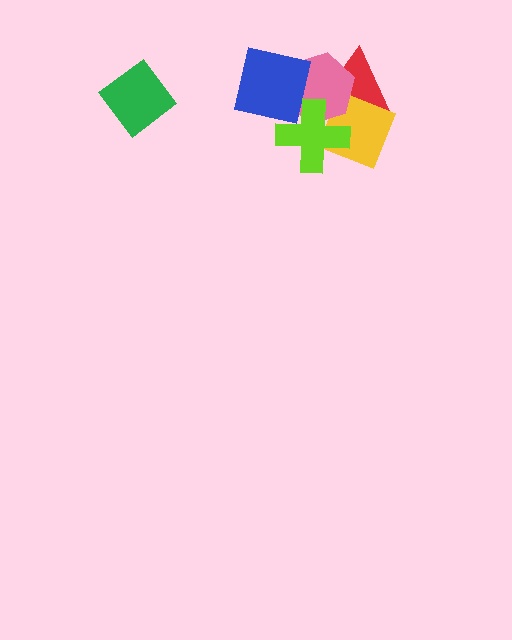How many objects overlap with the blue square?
2 objects overlap with the blue square.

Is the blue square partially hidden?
Yes, it is partially covered by another shape.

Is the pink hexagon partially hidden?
Yes, it is partially covered by another shape.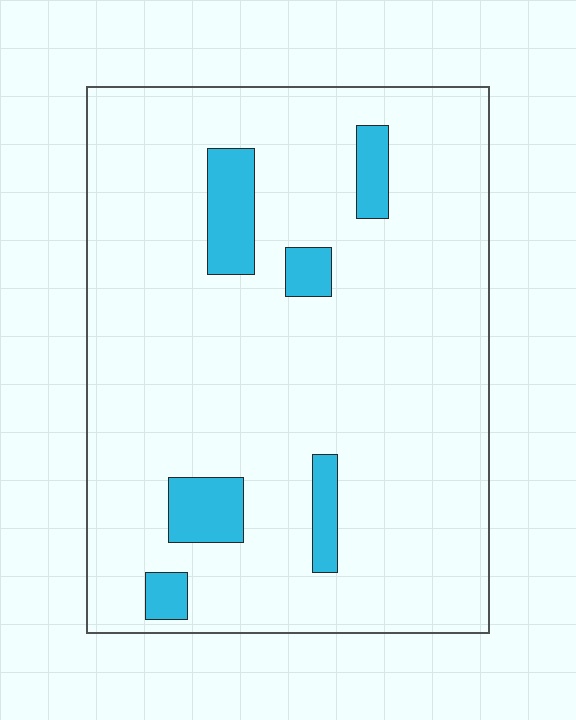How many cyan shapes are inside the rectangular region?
6.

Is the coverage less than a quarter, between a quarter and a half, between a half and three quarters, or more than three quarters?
Less than a quarter.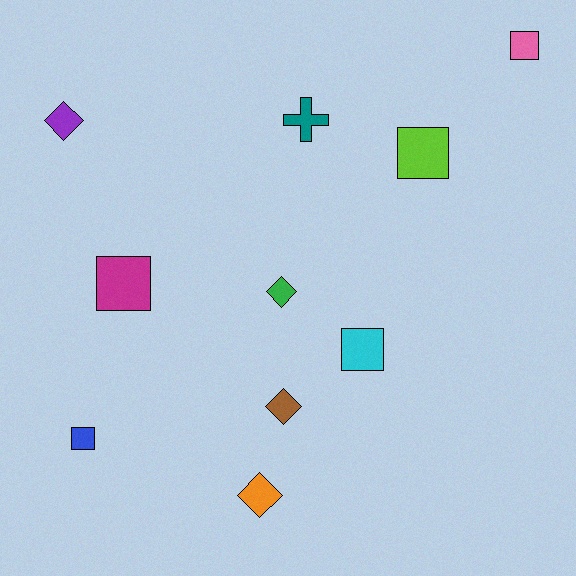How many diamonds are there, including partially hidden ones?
There are 4 diamonds.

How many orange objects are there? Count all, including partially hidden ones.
There is 1 orange object.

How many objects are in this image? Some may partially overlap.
There are 10 objects.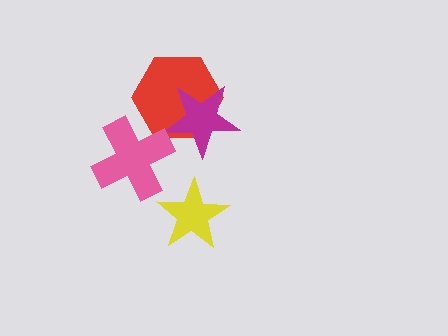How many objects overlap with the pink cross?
1 object overlaps with the pink cross.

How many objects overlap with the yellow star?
0 objects overlap with the yellow star.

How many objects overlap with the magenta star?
1 object overlaps with the magenta star.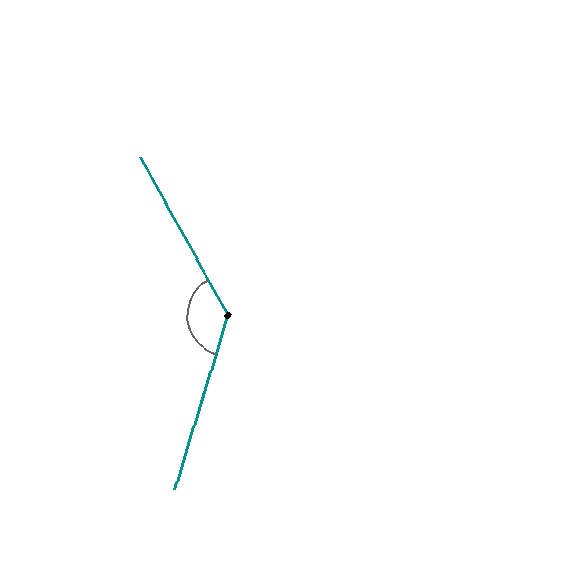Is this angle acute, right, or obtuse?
It is obtuse.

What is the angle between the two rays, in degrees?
Approximately 134 degrees.